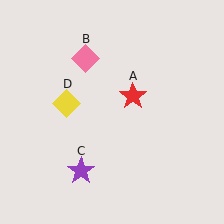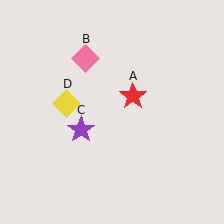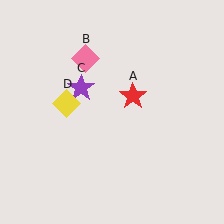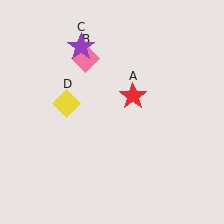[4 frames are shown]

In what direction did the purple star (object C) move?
The purple star (object C) moved up.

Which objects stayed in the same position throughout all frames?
Red star (object A) and pink diamond (object B) and yellow diamond (object D) remained stationary.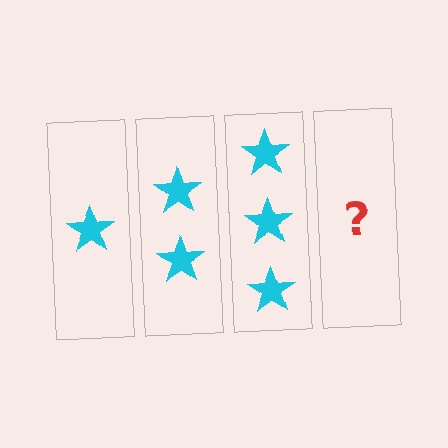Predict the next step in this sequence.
The next step is 4 stars.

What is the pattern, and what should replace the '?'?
The pattern is that each step adds one more star. The '?' should be 4 stars.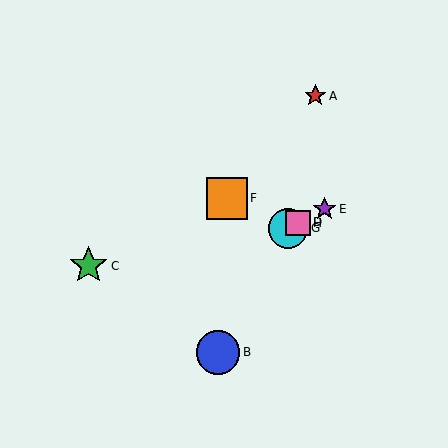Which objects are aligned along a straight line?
Objects D, E, G, H are aligned along a straight line.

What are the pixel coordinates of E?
Object E is at (324, 209).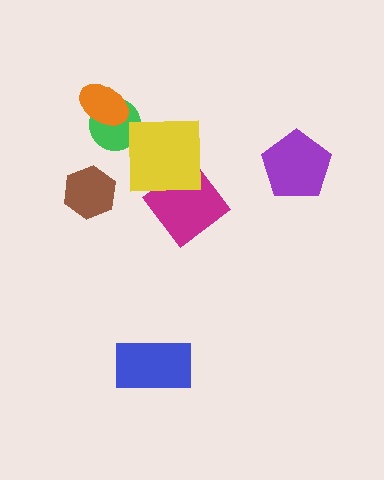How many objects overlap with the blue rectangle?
0 objects overlap with the blue rectangle.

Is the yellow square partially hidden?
No, no other shape covers it.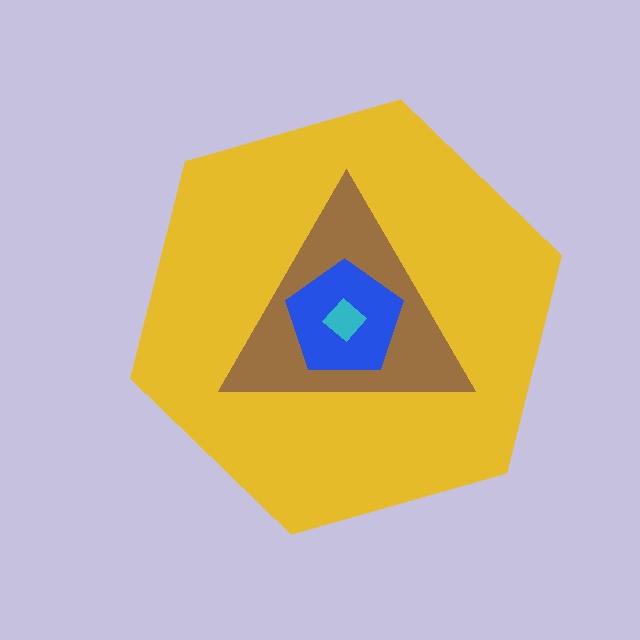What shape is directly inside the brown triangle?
The blue pentagon.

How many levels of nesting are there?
4.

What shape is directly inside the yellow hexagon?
The brown triangle.